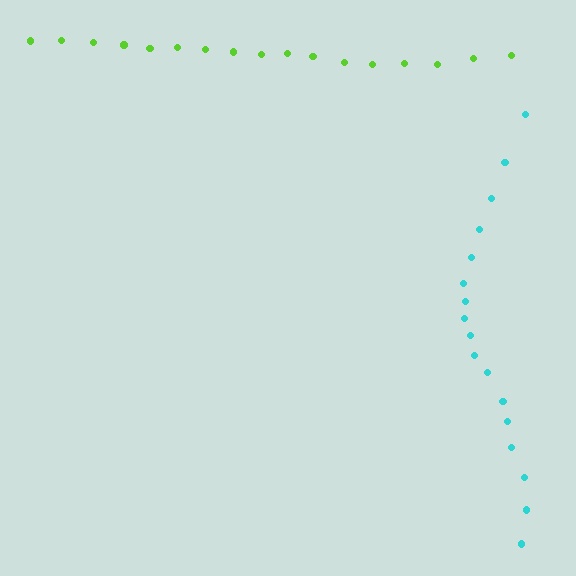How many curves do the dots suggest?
There are 2 distinct paths.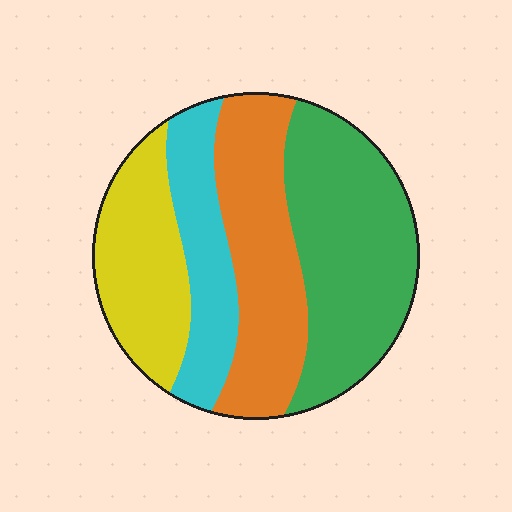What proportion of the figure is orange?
Orange covers about 25% of the figure.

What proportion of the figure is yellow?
Yellow takes up about one fifth (1/5) of the figure.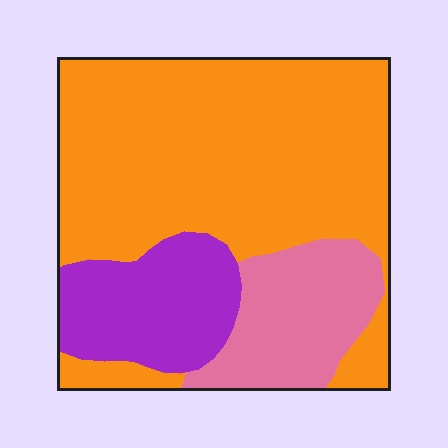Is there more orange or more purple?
Orange.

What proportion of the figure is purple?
Purple covers around 20% of the figure.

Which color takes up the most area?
Orange, at roughly 65%.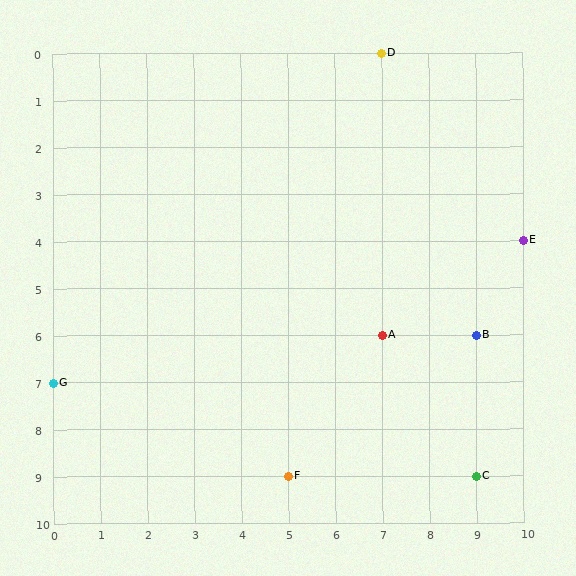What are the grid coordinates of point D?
Point D is at grid coordinates (7, 0).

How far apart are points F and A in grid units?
Points F and A are 2 columns and 3 rows apart (about 3.6 grid units diagonally).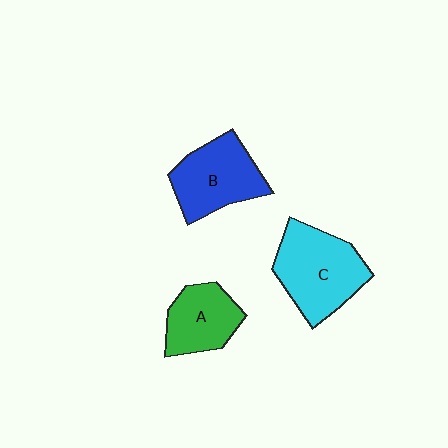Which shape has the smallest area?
Shape A (green).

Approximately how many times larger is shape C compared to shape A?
Approximately 1.5 times.